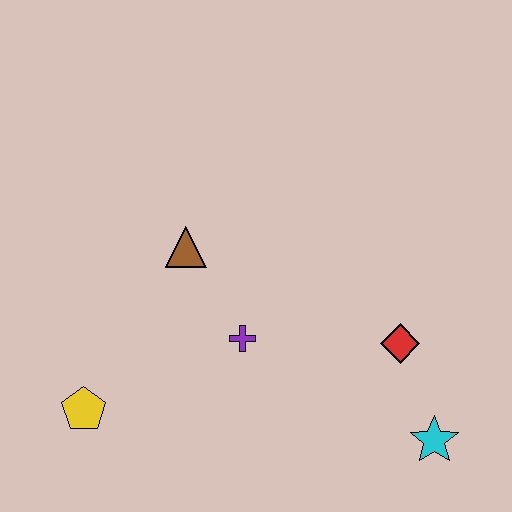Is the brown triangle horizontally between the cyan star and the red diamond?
No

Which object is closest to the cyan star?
The red diamond is closest to the cyan star.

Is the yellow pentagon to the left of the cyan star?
Yes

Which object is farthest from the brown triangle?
The cyan star is farthest from the brown triangle.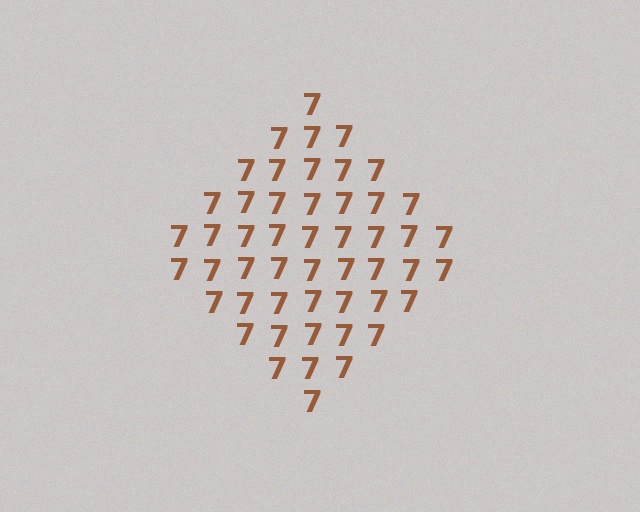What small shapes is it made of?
It is made of small digit 7's.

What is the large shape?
The large shape is a diamond.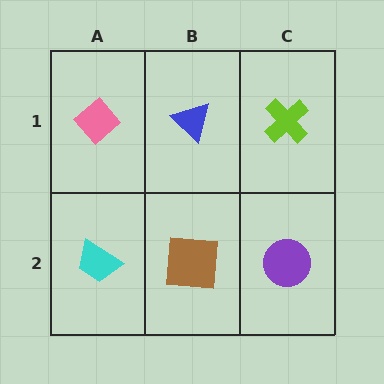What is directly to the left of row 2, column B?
A cyan trapezoid.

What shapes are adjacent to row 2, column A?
A pink diamond (row 1, column A), a brown square (row 2, column B).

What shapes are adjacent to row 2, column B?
A blue triangle (row 1, column B), a cyan trapezoid (row 2, column A), a purple circle (row 2, column C).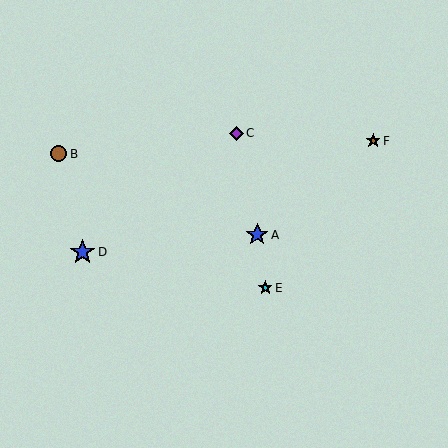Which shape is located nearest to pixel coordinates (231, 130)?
The purple diamond (labeled C) at (237, 133) is nearest to that location.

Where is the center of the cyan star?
The center of the cyan star is at (265, 288).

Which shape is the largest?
The blue star (labeled D) is the largest.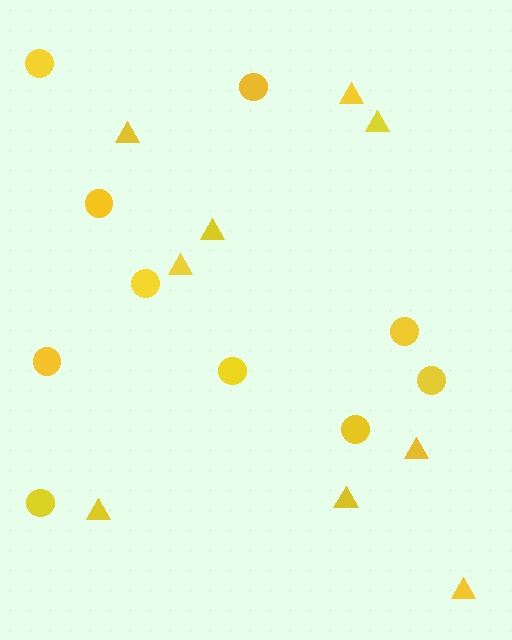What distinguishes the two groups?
There are 2 groups: one group of circles (10) and one group of triangles (9).